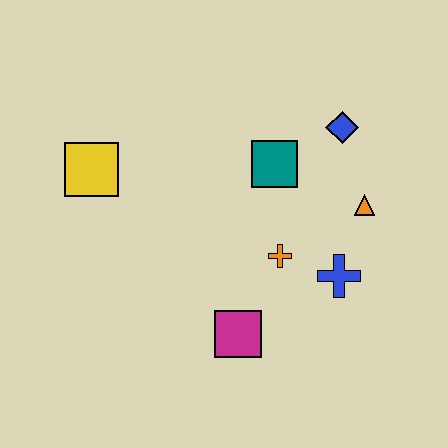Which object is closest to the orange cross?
The blue cross is closest to the orange cross.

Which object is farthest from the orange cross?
The yellow square is farthest from the orange cross.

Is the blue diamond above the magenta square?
Yes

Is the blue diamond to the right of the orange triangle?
No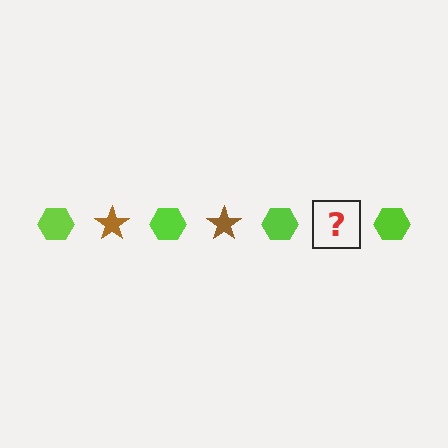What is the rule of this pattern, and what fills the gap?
The rule is that the pattern alternates between lime hexagon and brown star. The gap should be filled with a brown star.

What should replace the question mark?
The question mark should be replaced with a brown star.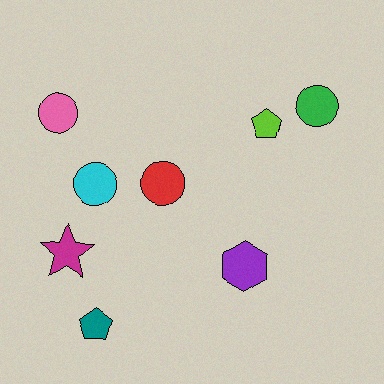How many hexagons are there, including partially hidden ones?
There is 1 hexagon.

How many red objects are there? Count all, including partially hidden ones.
There is 1 red object.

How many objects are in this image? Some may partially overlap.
There are 8 objects.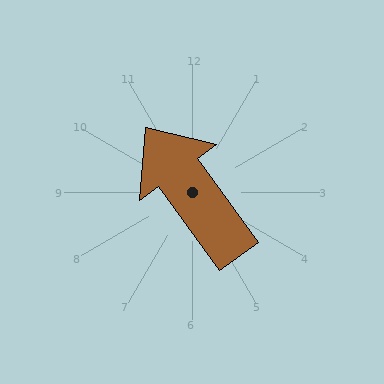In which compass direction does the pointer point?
Northwest.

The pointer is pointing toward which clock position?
Roughly 11 o'clock.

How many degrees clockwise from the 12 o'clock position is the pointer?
Approximately 324 degrees.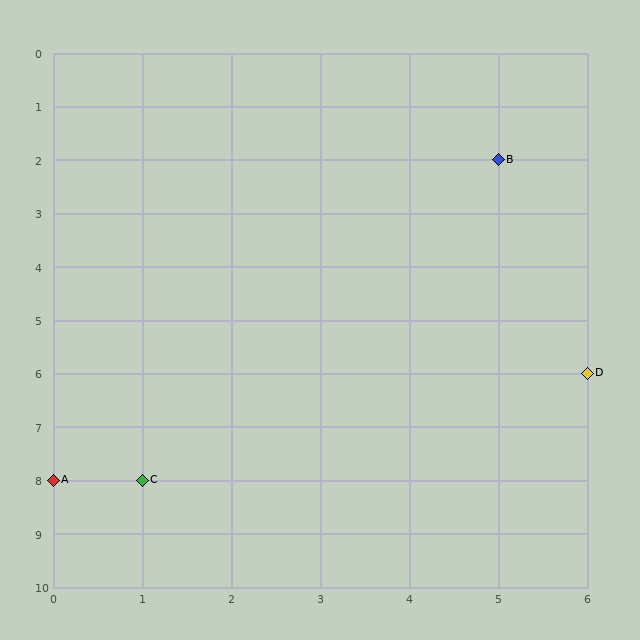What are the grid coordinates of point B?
Point B is at grid coordinates (5, 2).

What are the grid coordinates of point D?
Point D is at grid coordinates (6, 6).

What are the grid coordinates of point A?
Point A is at grid coordinates (0, 8).